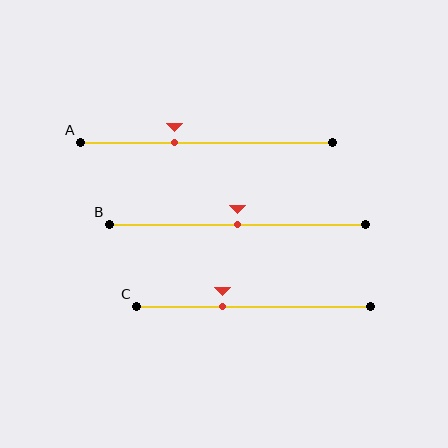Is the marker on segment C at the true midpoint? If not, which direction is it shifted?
No, the marker on segment C is shifted to the left by about 13% of the segment length.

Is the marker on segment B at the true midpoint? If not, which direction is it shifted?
Yes, the marker on segment B is at the true midpoint.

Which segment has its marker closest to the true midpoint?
Segment B has its marker closest to the true midpoint.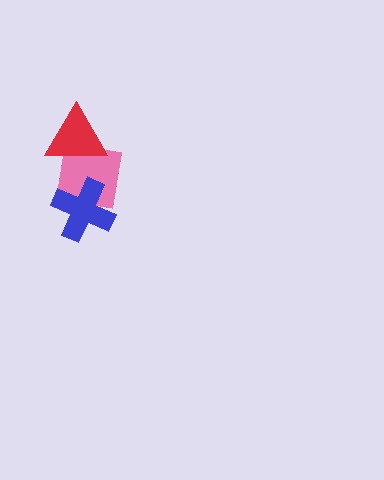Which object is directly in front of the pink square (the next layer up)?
The red triangle is directly in front of the pink square.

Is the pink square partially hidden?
Yes, it is partially covered by another shape.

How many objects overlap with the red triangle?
1 object overlaps with the red triangle.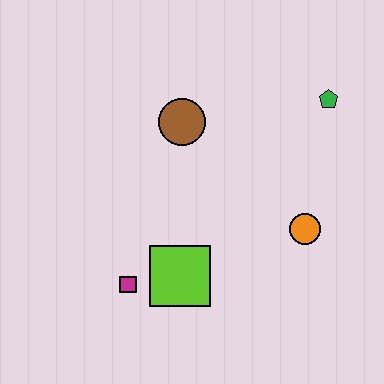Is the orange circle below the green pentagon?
Yes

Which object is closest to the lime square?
The magenta square is closest to the lime square.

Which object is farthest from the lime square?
The green pentagon is farthest from the lime square.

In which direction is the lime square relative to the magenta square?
The lime square is to the right of the magenta square.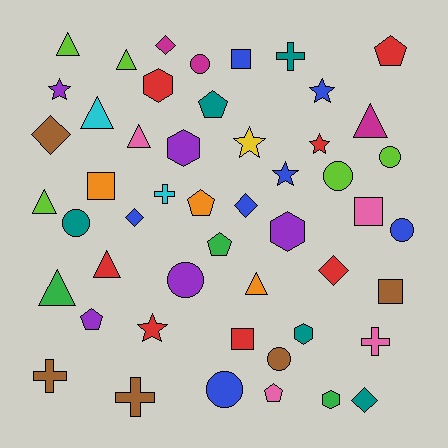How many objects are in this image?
There are 50 objects.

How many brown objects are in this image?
There are 5 brown objects.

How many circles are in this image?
There are 8 circles.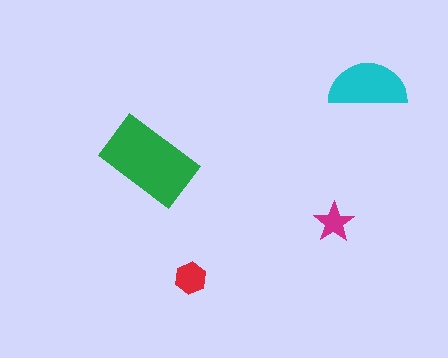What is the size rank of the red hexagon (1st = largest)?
3rd.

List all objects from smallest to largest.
The magenta star, the red hexagon, the cyan semicircle, the green rectangle.